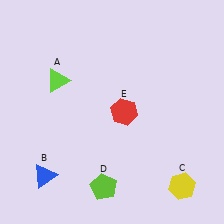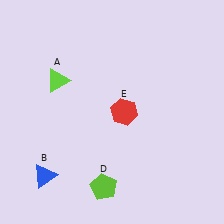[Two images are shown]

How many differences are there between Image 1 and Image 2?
There is 1 difference between the two images.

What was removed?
The yellow hexagon (C) was removed in Image 2.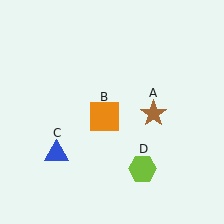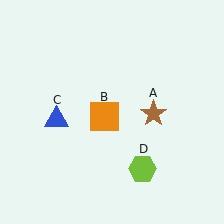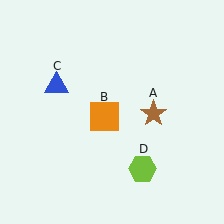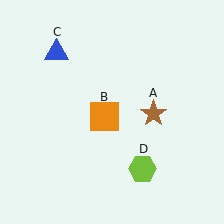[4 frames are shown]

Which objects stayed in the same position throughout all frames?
Brown star (object A) and orange square (object B) and lime hexagon (object D) remained stationary.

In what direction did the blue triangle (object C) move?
The blue triangle (object C) moved up.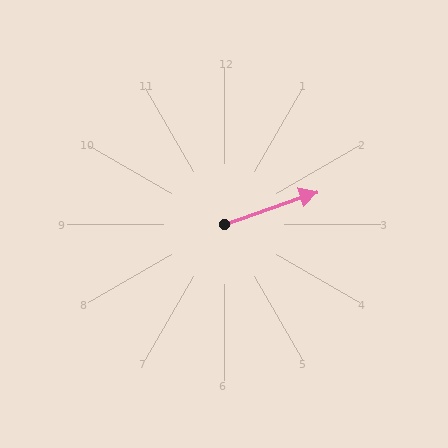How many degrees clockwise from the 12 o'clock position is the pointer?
Approximately 71 degrees.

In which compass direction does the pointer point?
East.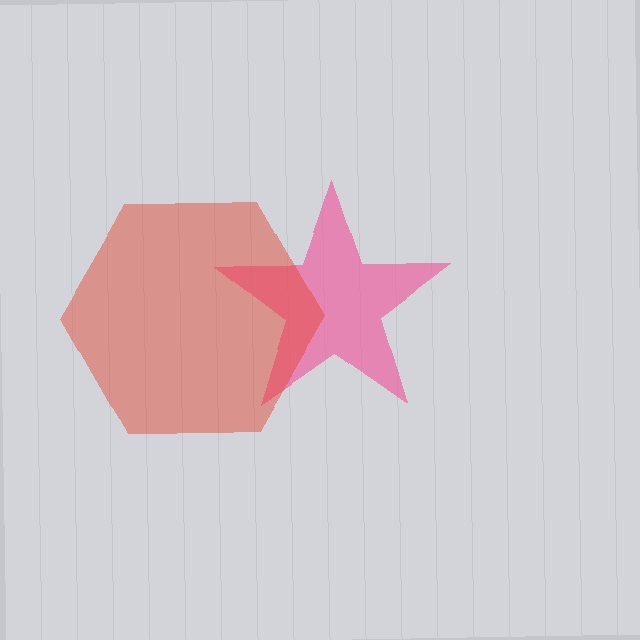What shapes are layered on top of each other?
The layered shapes are: a pink star, a red hexagon.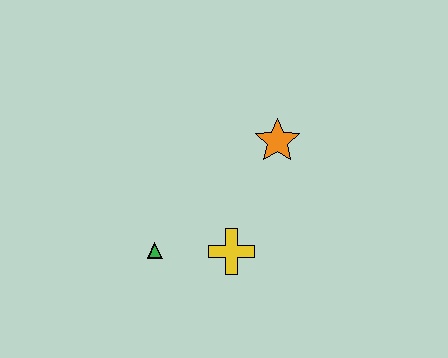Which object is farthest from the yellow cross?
The orange star is farthest from the yellow cross.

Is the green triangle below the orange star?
Yes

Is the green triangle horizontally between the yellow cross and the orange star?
No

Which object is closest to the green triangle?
The yellow cross is closest to the green triangle.